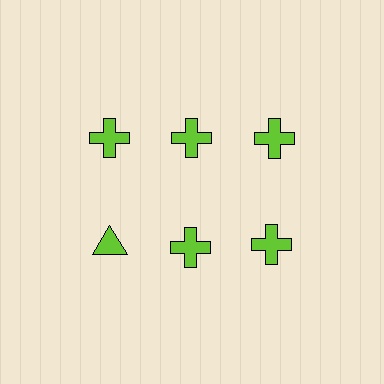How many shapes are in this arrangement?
There are 6 shapes arranged in a grid pattern.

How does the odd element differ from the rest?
It has a different shape: triangle instead of cross.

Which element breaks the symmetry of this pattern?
The lime triangle in the second row, leftmost column breaks the symmetry. All other shapes are lime crosses.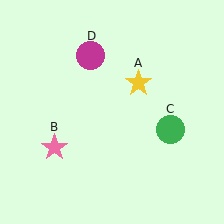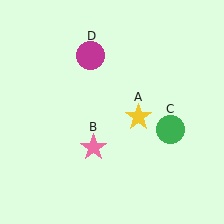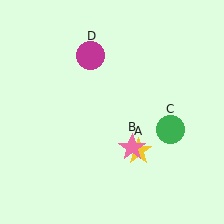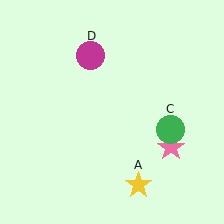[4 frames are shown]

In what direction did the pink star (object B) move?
The pink star (object B) moved right.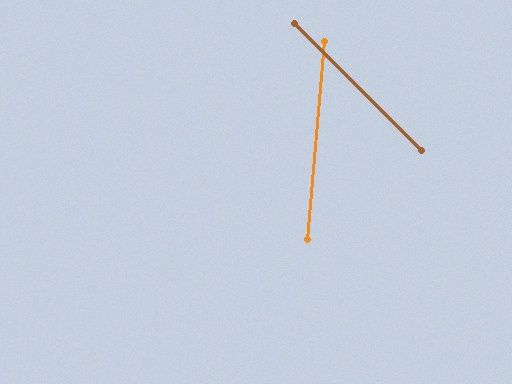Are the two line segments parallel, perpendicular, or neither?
Neither parallel nor perpendicular — they differ by about 50°.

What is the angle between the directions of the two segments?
Approximately 50 degrees.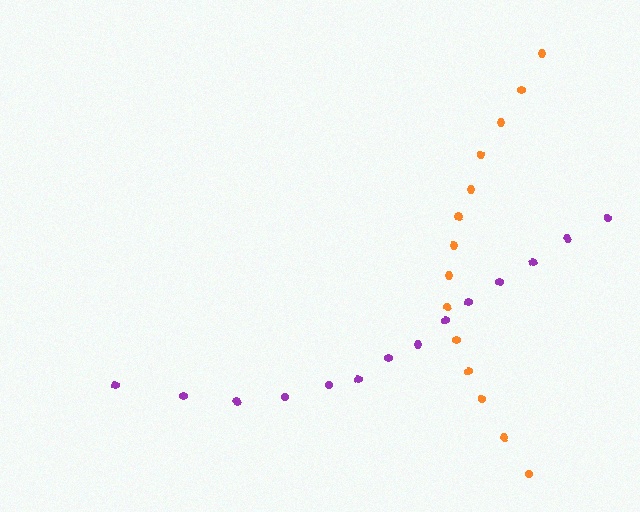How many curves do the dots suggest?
There are 2 distinct paths.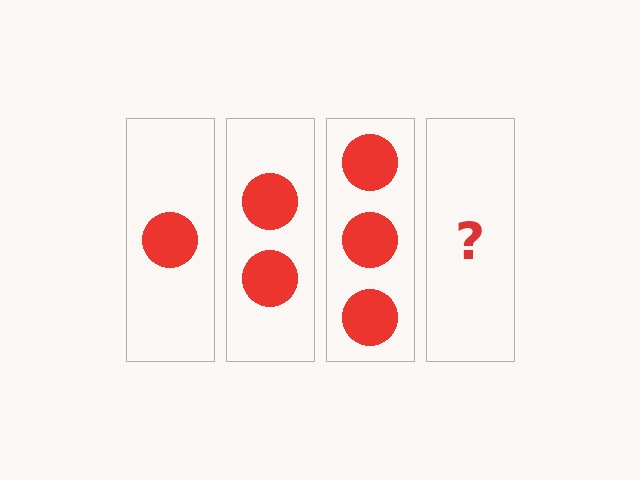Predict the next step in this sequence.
The next step is 4 circles.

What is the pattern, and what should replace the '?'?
The pattern is that each step adds one more circle. The '?' should be 4 circles.